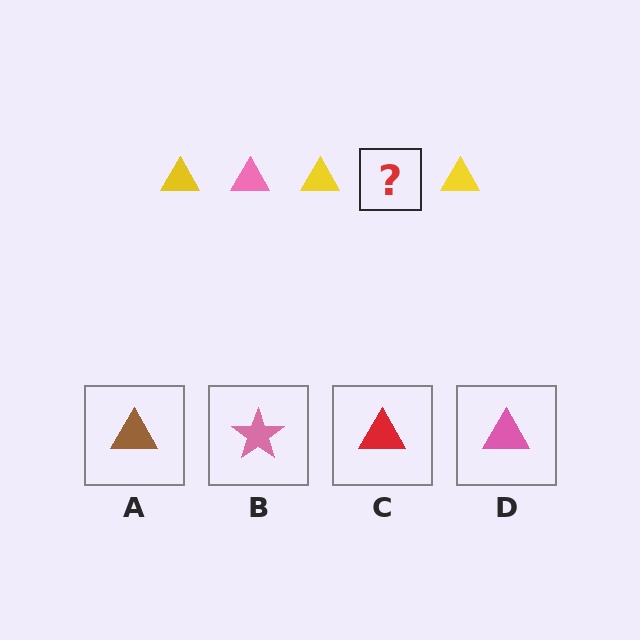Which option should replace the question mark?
Option D.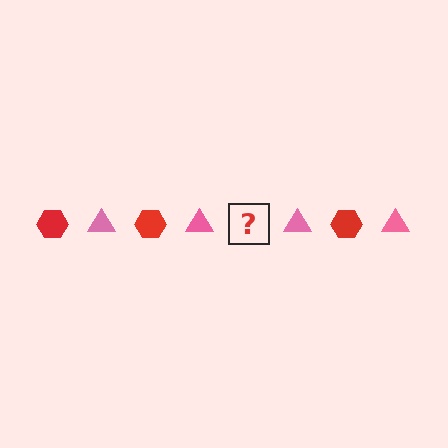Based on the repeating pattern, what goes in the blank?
The blank should be a red hexagon.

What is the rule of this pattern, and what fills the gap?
The rule is that the pattern alternates between red hexagon and pink triangle. The gap should be filled with a red hexagon.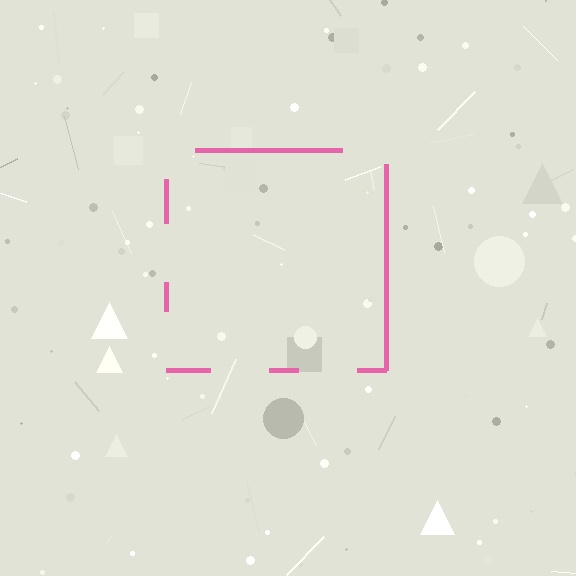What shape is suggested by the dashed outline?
The dashed outline suggests a square.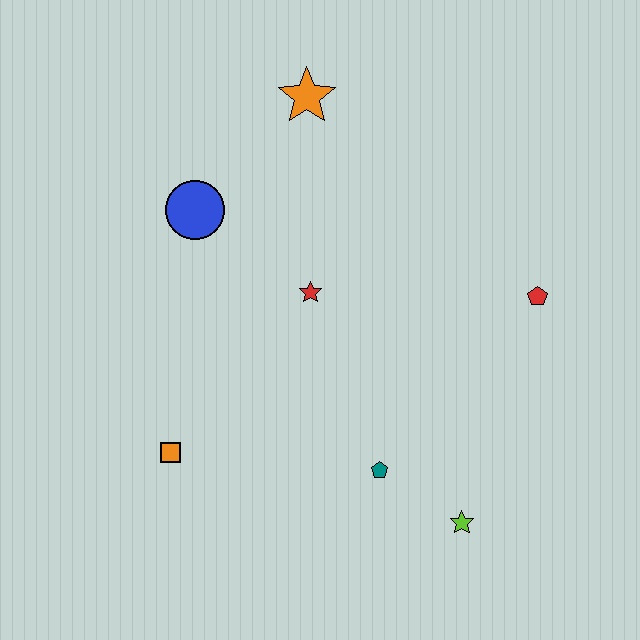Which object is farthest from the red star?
The lime star is farthest from the red star.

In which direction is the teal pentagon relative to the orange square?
The teal pentagon is to the right of the orange square.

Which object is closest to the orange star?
The blue circle is closest to the orange star.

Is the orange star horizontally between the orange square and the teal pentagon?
Yes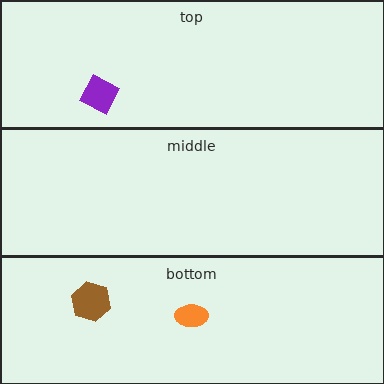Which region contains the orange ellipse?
The bottom region.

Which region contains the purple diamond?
The top region.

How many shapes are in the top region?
1.